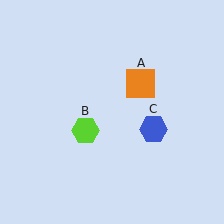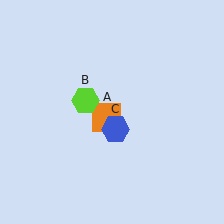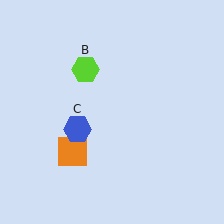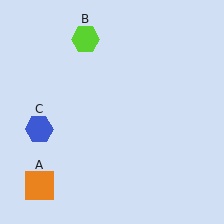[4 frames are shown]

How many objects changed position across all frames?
3 objects changed position: orange square (object A), lime hexagon (object B), blue hexagon (object C).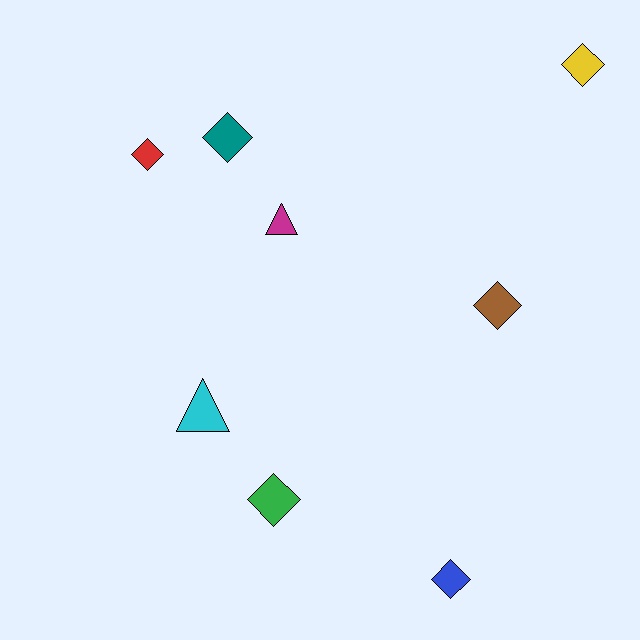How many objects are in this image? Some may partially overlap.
There are 8 objects.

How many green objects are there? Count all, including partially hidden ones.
There is 1 green object.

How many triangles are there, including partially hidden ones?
There are 2 triangles.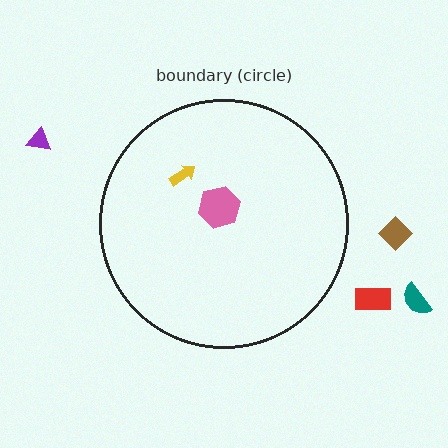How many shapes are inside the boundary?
2 inside, 4 outside.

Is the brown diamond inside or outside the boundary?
Outside.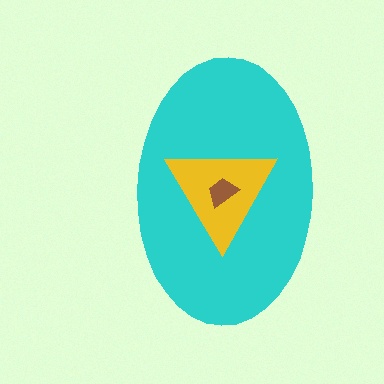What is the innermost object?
The brown trapezoid.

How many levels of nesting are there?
3.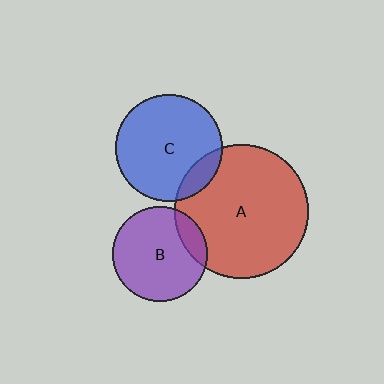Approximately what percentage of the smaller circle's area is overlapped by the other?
Approximately 15%.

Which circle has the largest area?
Circle A (red).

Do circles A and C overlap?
Yes.